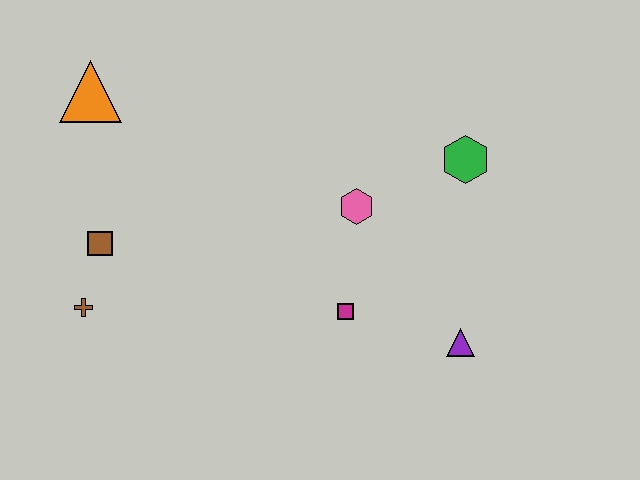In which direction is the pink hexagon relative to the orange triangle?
The pink hexagon is to the right of the orange triangle.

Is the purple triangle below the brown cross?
Yes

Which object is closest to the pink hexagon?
The magenta square is closest to the pink hexagon.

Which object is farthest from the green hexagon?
The brown cross is farthest from the green hexagon.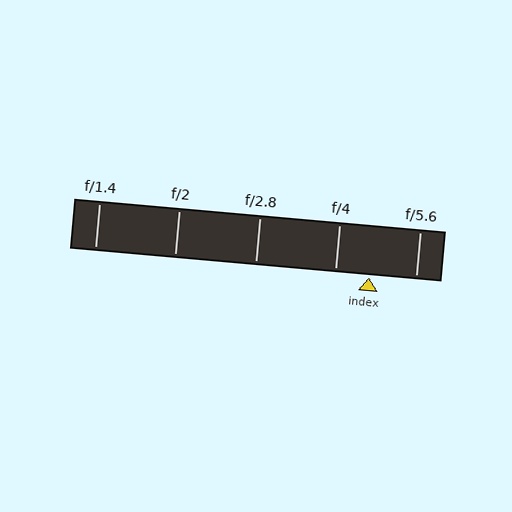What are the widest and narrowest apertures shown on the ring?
The widest aperture shown is f/1.4 and the narrowest is f/5.6.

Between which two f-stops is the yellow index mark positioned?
The index mark is between f/4 and f/5.6.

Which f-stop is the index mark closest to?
The index mark is closest to f/4.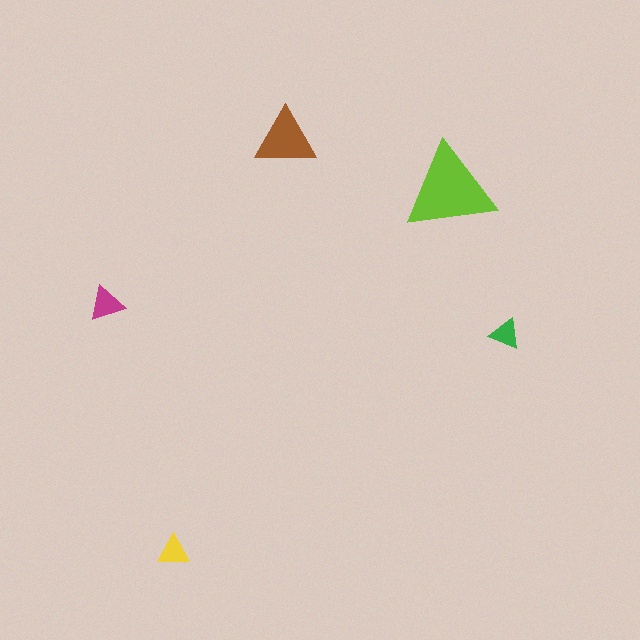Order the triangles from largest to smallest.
the lime one, the brown one, the magenta one, the yellow one, the green one.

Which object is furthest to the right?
The green triangle is rightmost.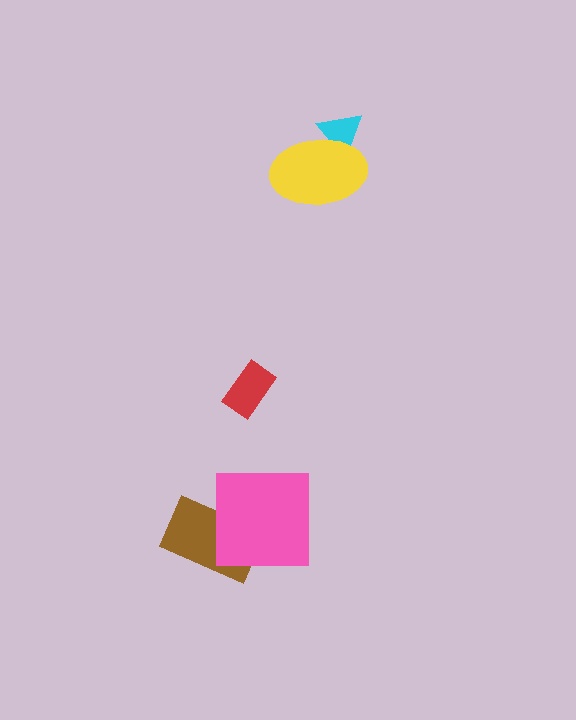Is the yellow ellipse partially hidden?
No, no other shape covers it.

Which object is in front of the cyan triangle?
The yellow ellipse is in front of the cyan triangle.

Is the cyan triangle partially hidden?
Yes, it is partially covered by another shape.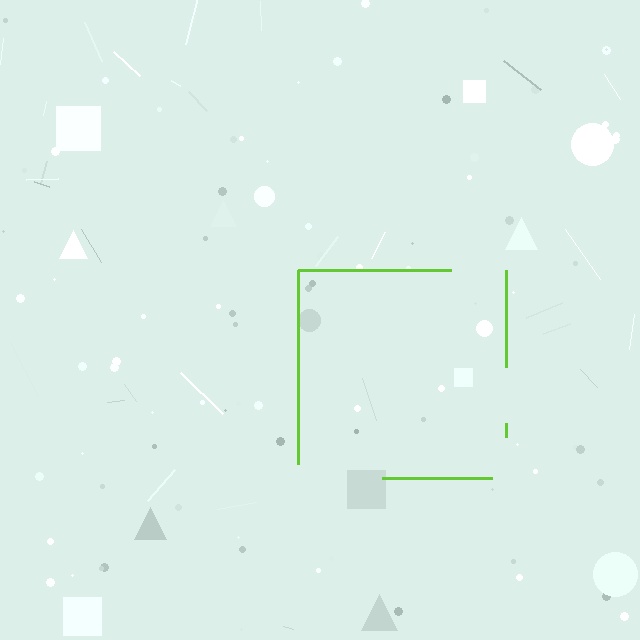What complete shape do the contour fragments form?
The contour fragments form a square.